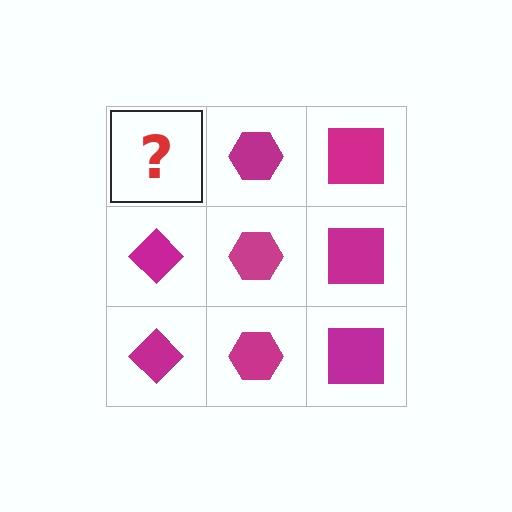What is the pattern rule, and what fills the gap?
The rule is that each column has a consistent shape. The gap should be filled with a magenta diamond.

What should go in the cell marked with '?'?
The missing cell should contain a magenta diamond.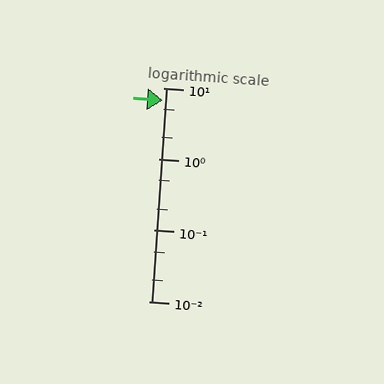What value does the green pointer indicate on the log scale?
The pointer indicates approximately 6.7.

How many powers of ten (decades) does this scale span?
The scale spans 3 decades, from 0.01 to 10.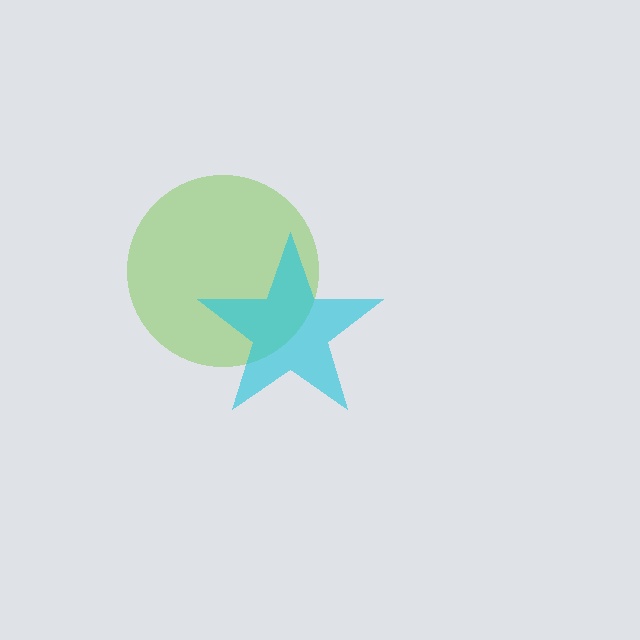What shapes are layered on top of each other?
The layered shapes are: a lime circle, a cyan star.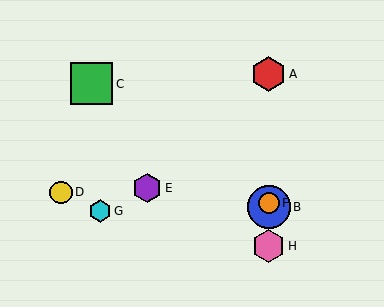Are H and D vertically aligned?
No, H is at x≈269 and D is at x≈61.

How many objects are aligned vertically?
4 objects (A, B, F, H) are aligned vertically.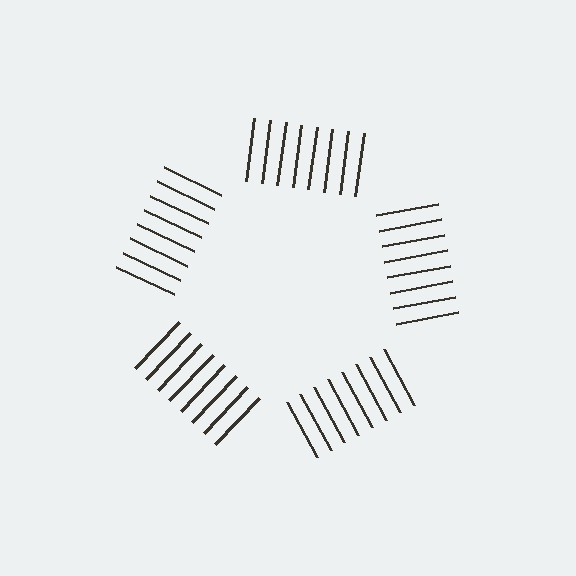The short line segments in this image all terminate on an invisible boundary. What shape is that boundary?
An illusory pentagon — the line segments terminate on its edges but no continuous stroke is drawn.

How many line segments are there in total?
40 — 8 along each of the 5 edges.